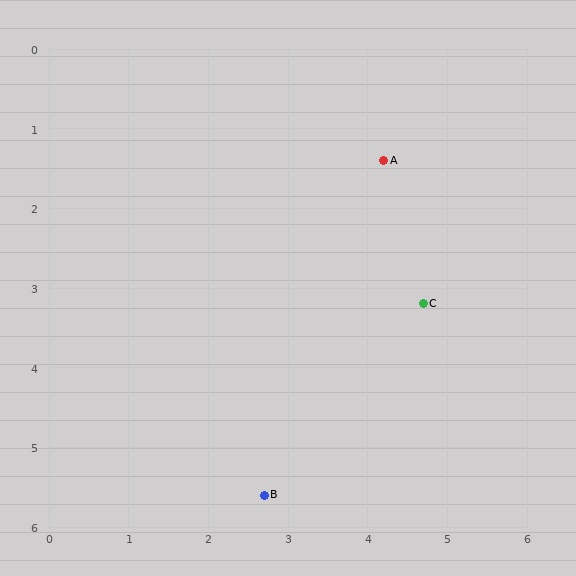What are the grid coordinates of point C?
Point C is at approximately (4.7, 3.2).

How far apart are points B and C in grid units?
Points B and C are about 3.1 grid units apart.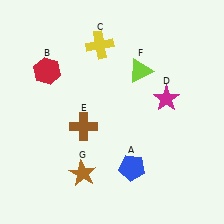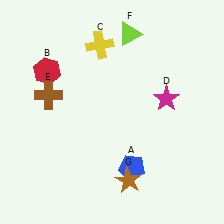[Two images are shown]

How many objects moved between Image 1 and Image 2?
3 objects moved between the two images.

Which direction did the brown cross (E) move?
The brown cross (E) moved left.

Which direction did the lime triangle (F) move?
The lime triangle (F) moved up.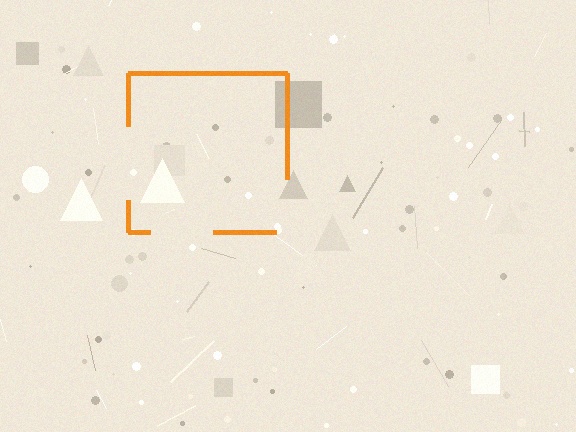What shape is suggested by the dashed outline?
The dashed outline suggests a square.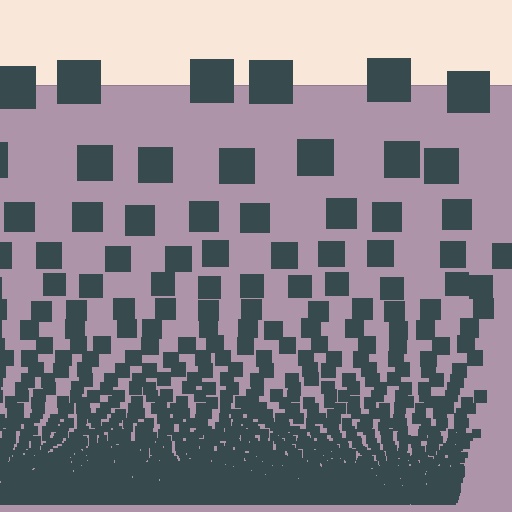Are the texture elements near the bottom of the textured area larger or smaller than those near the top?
Smaller. The gradient is inverted — elements near the bottom are smaller and denser.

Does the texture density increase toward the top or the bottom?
Density increases toward the bottom.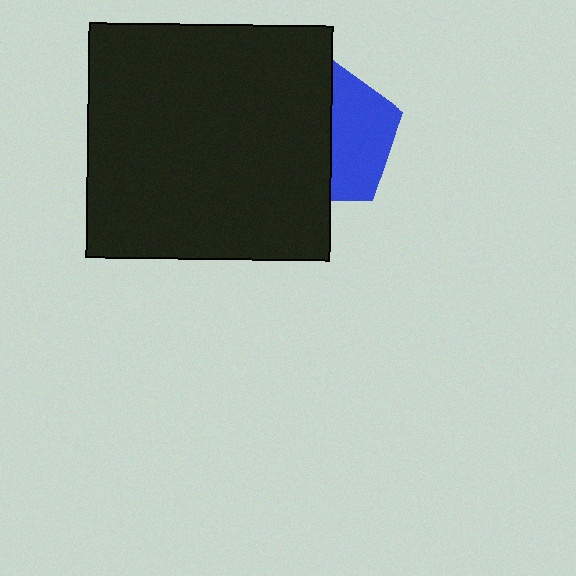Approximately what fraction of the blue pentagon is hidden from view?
Roughly 54% of the blue pentagon is hidden behind the black rectangle.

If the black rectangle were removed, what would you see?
You would see the complete blue pentagon.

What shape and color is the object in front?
The object in front is a black rectangle.